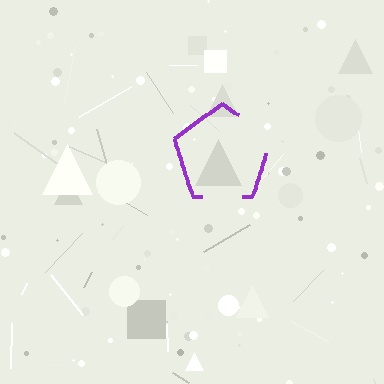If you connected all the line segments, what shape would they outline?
They would outline a pentagon.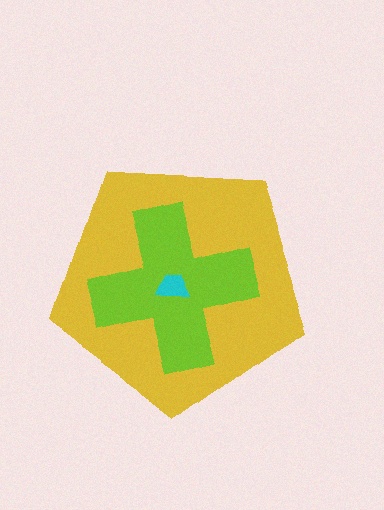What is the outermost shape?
The yellow pentagon.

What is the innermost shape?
The cyan trapezoid.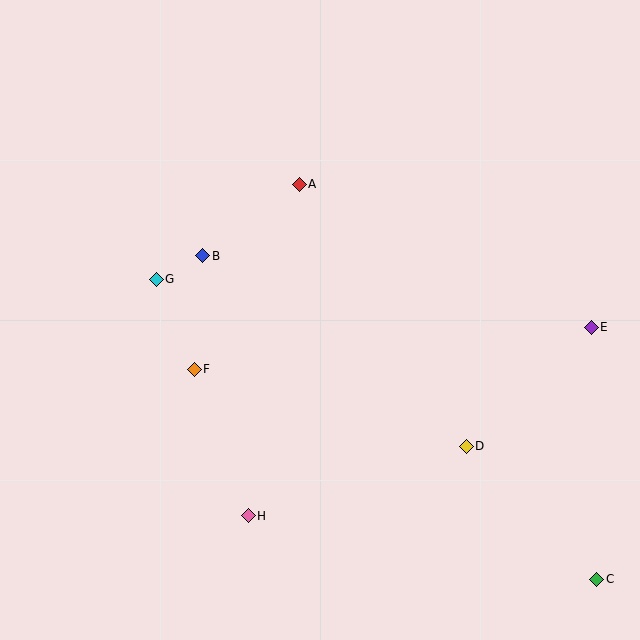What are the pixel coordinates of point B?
Point B is at (203, 256).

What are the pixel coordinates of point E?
Point E is at (591, 327).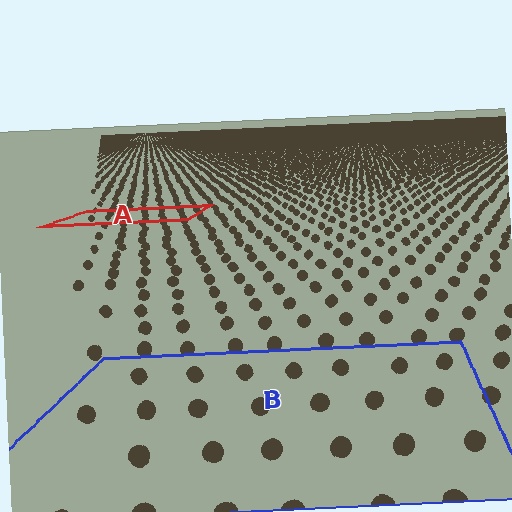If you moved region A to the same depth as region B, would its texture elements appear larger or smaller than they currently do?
They would appear larger. At a closer depth, the same texture elements are projected at a bigger on-screen size.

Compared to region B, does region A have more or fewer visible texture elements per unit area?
Region A has more texture elements per unit area — they are packed more densely because it is farther away.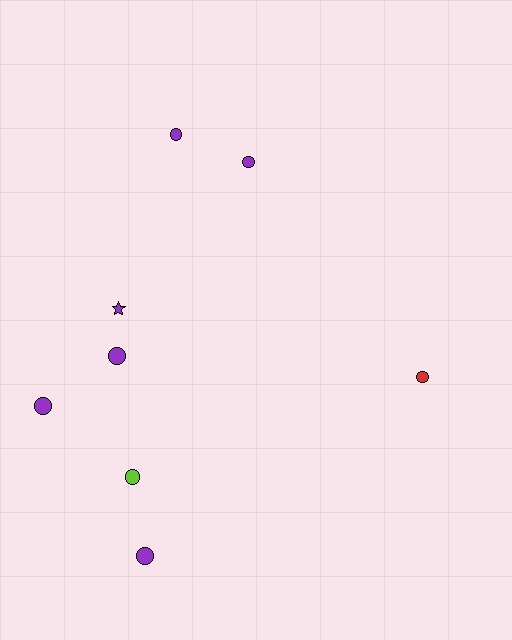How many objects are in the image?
There are 8 objects.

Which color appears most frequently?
Purple, with 6 objects.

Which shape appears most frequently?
Circle, with 7 objects.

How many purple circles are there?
There are 5 purple circles.